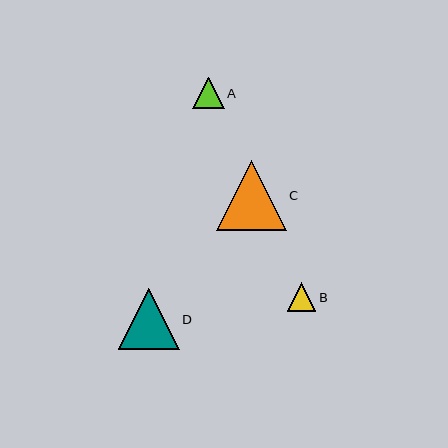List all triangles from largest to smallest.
From largest to smallest: C, D, A, B.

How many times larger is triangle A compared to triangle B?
Triangle A is approximately 1.1 times the size of triangle B.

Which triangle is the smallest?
Triangle B is the smallest with a size of approximately 29 pixels.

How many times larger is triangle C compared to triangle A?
Triangle C is approximately 2.2 times the size of triangle A.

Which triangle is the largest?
Triangle C is the largest with a size of approximately 70 pixels.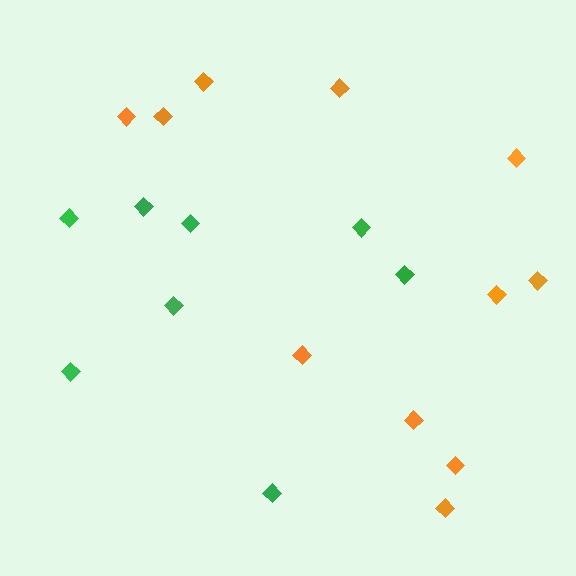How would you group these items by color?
There are 2 groups: one group of orange diamonds (11) and one group of green diamonds (8).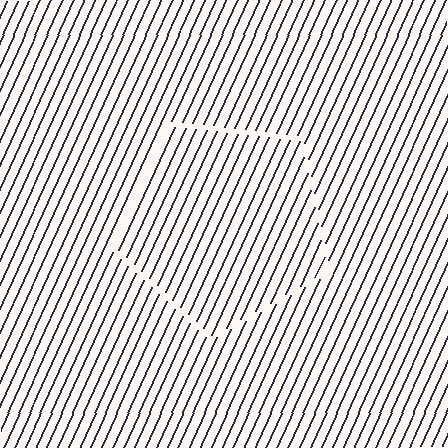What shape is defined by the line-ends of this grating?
An illusory pentagon. The interior of the shape contains the same grating, shifted by half a period — the contour is defined by the phase discontinuity where line-ends from the inner and outer gratings abut.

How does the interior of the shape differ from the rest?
The interior of the shape contains the same grating, shifted by half a period — the contour is defined by the phase discontinuity where line-ends from the inner and outer gratings abut.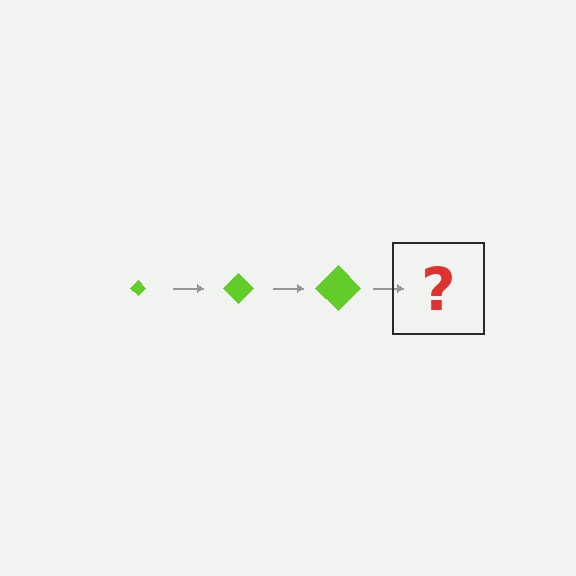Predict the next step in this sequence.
The next step is a lime diamond, larger than the previous one.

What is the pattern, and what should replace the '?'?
The pattern is that the diamond gets progressively larger each step. The '?' should be a lime diamond, larger than the previous one.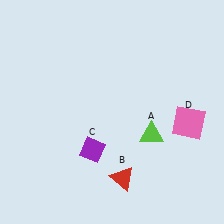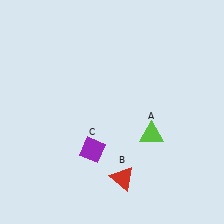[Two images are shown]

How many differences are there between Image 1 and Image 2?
There is 1 difference between the two images.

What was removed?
The pink square (D) was removed in Image 2.